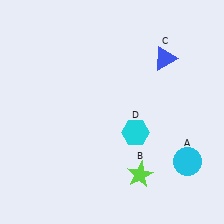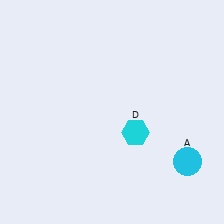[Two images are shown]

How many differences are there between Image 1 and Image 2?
There are 2 differences between the two images.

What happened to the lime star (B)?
The lime star (B) was removed in Image 2. It was in the bottom-right area of Image 1.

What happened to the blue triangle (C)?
The blue triangle (C) was removed in Image 2. It was in the top-right area of Image 1.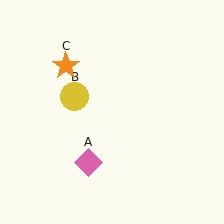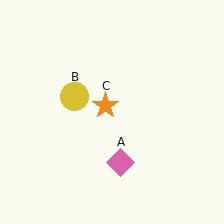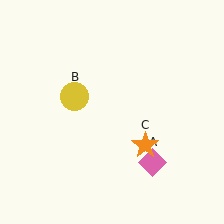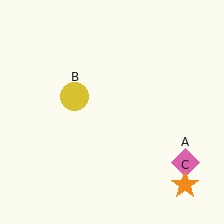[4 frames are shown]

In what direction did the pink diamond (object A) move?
The pink diamond (object A) moved right.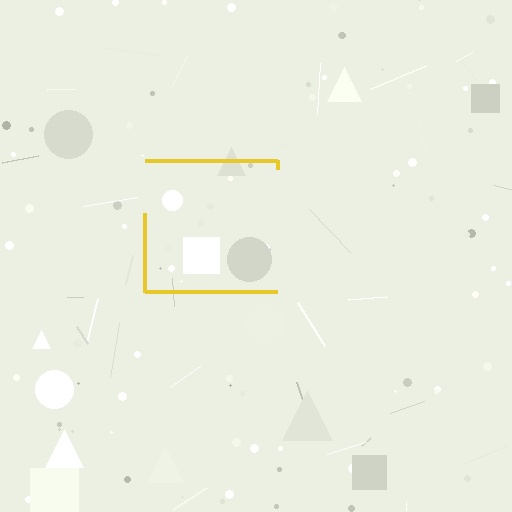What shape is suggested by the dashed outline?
The dashed outline suggests a square.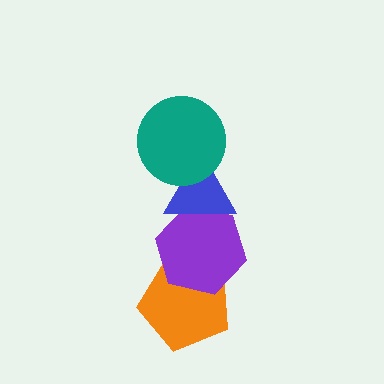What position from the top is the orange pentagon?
The orange pentagon is 4th from the top.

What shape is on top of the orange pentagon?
The purple hexagon is on top of the orange pentagon.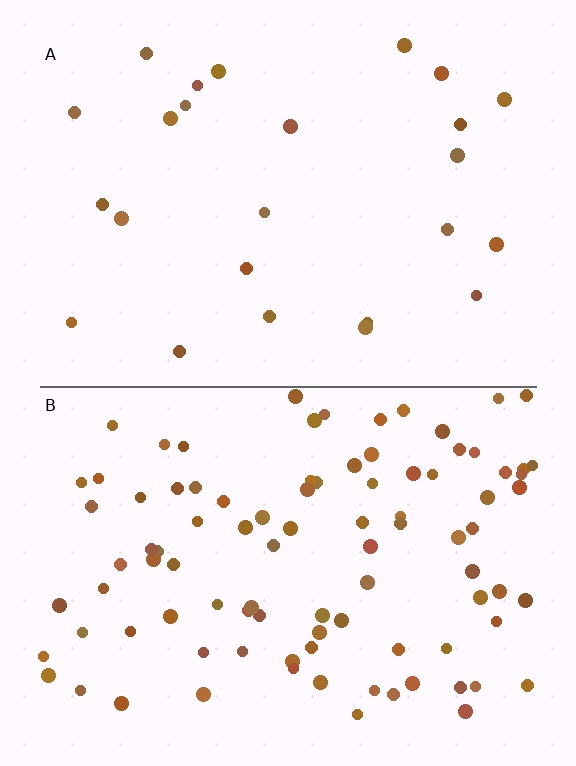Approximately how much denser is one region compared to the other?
Approximately 3.8× — region B over region A.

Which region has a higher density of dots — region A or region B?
B (the bottom).